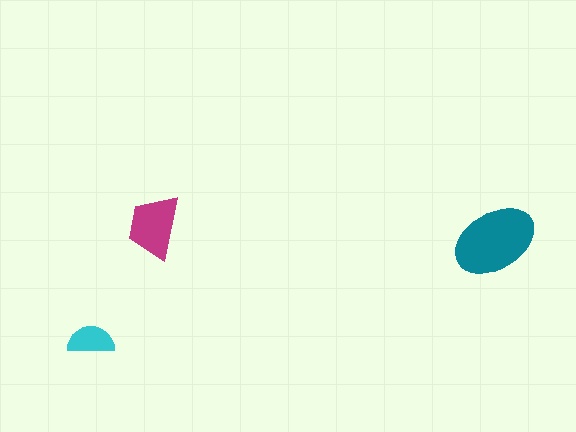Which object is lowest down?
The cyan semicircle is bottommost.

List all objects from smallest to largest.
The cyan semicircle, the magenta trapezoid, the teal ellipse.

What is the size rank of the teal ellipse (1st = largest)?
1st.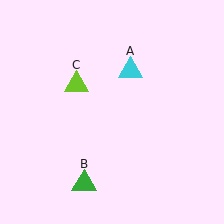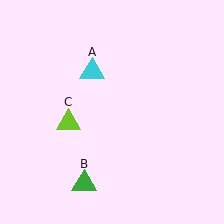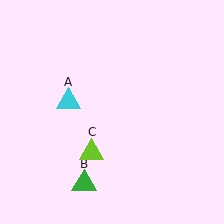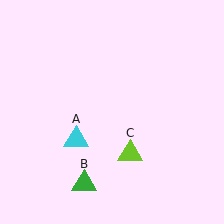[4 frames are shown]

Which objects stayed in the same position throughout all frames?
Green triangle (object B) remained stationary.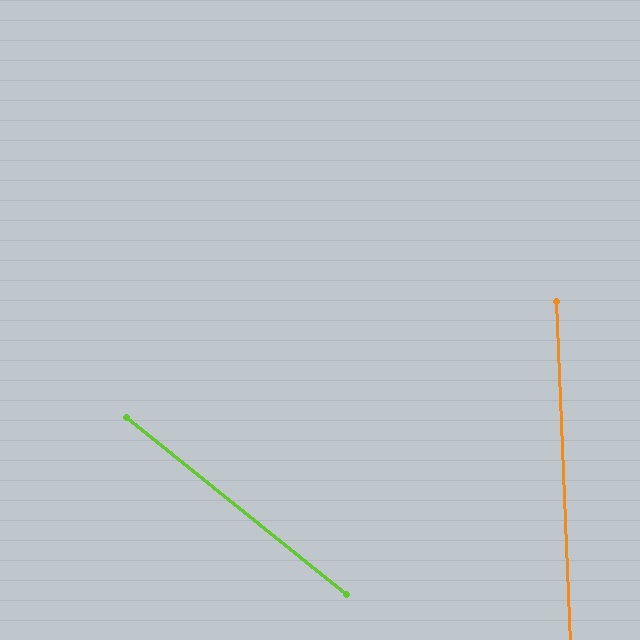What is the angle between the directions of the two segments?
Approximately 49 degrees.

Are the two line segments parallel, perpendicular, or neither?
Neither parallel nor perpendicular — they differ by about 49°.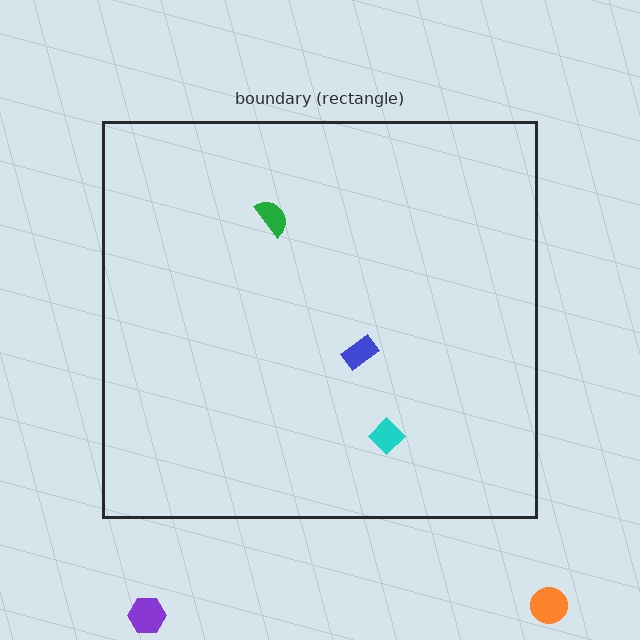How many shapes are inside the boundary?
3 inside, 2 outside.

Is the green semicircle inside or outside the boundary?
Inside.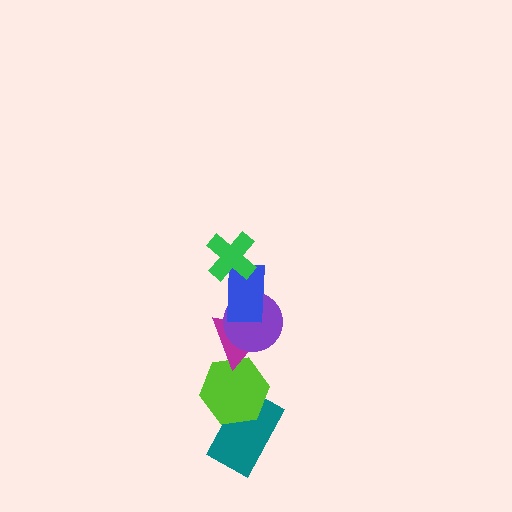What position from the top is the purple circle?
The purple circle is 3rd from the top.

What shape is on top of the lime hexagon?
The magenta triangle is on top of the lime hexagon.